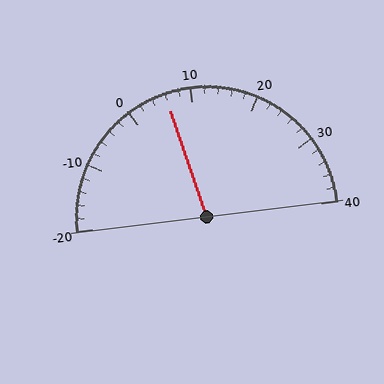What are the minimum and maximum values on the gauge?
The gauge ranges from -20 to 40.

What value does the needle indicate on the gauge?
The needle indicates approximately 6.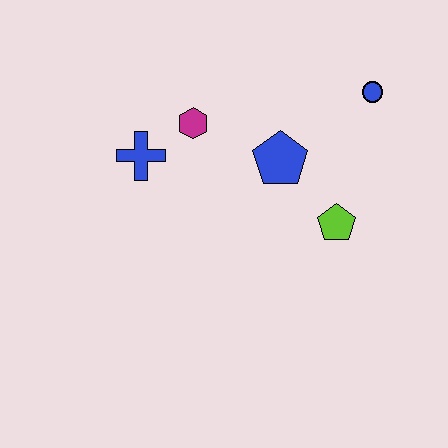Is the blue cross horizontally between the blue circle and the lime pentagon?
No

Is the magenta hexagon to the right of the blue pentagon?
No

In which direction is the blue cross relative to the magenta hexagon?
The blue cross is to the left of the magenta hexagon.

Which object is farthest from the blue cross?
The blue circle is farthest from the blue cross.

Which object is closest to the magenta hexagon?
The blue cross is closest to the magenta hexagon.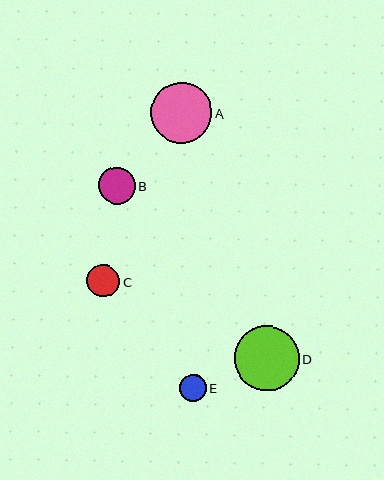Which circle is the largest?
Circle D is the largest with a size of approximately 64 pixels.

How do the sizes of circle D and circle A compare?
Circle D and circle A are approximately the same size.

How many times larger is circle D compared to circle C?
Circle D is approximately 2.0 times the size of circle C.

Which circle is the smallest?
Circle E is the smallest with a size of approximately 27 pixels.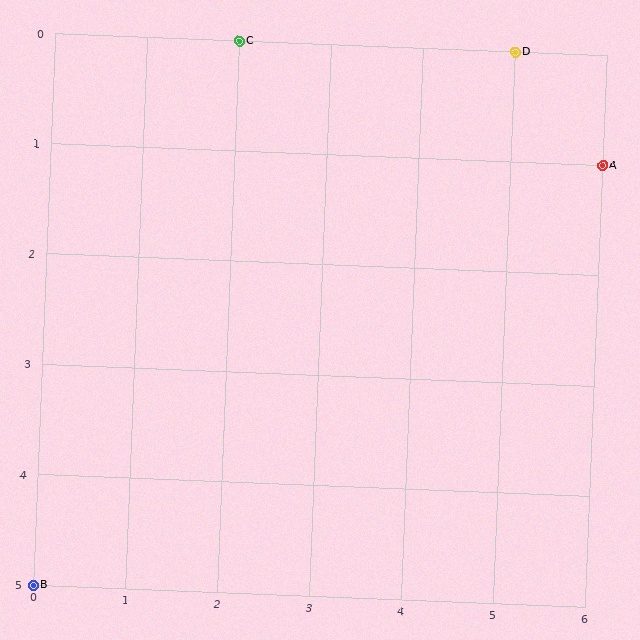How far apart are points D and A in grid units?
Points D and A are 1 column and 1 row apart (about 1.4 grid units diagonally).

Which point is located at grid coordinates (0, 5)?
Point B is at (0, 5).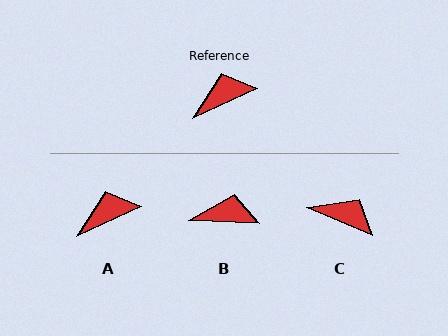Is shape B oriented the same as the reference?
No, it is off by about 28 degrees.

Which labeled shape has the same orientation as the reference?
A.